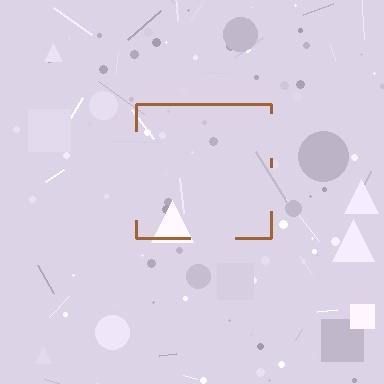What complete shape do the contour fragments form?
The contour fragments form a square.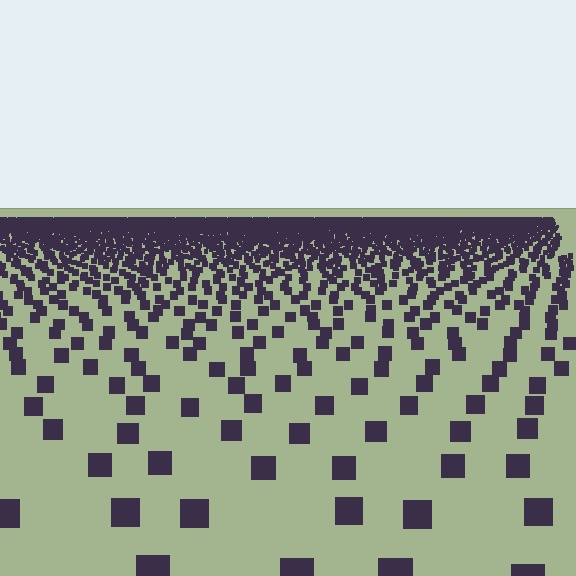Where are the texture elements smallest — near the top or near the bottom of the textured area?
Near the top.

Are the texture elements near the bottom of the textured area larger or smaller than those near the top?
Larger. Near the bottom, elements are closer to the viewer and appear at a bigger on-screen size.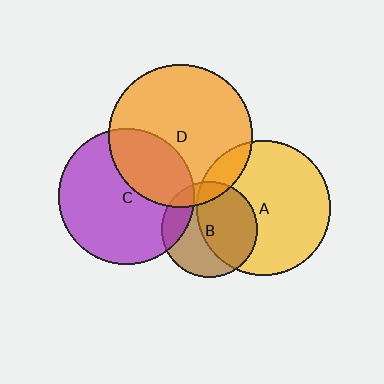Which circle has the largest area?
Circle D (orange).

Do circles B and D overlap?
Yes.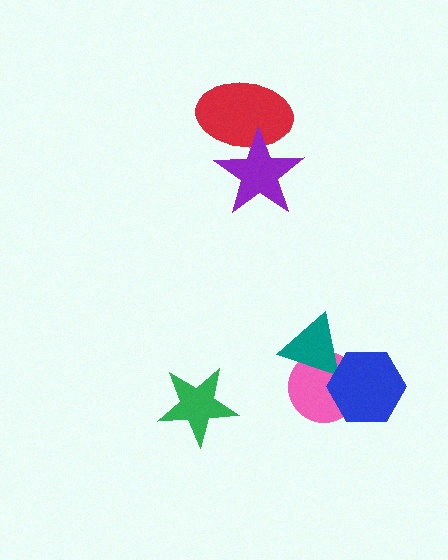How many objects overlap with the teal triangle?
2 objects overlap with the teal triangle.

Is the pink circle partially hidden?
Yes, it is partially covered by another shape.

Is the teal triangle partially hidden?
Yes, it is partially covered by another shape.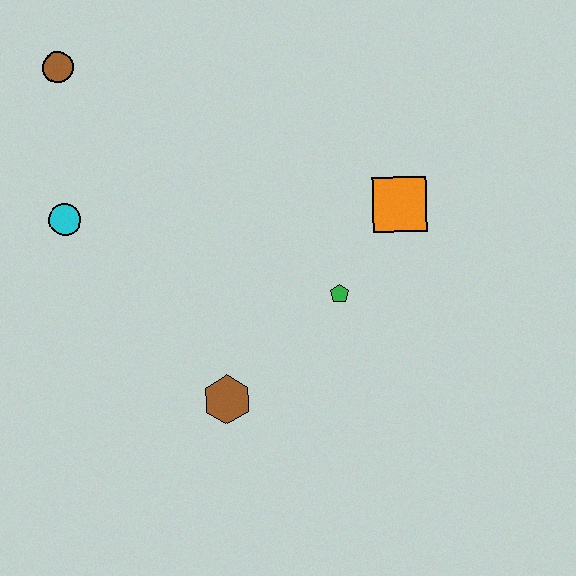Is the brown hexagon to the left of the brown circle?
No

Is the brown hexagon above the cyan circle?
No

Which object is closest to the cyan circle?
The brown circle is closest to the cyan circle.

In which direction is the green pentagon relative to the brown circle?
The green pentagon is to the right of the brown circle.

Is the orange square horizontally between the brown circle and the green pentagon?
No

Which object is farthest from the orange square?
The brown circle is farthest from the orange square.